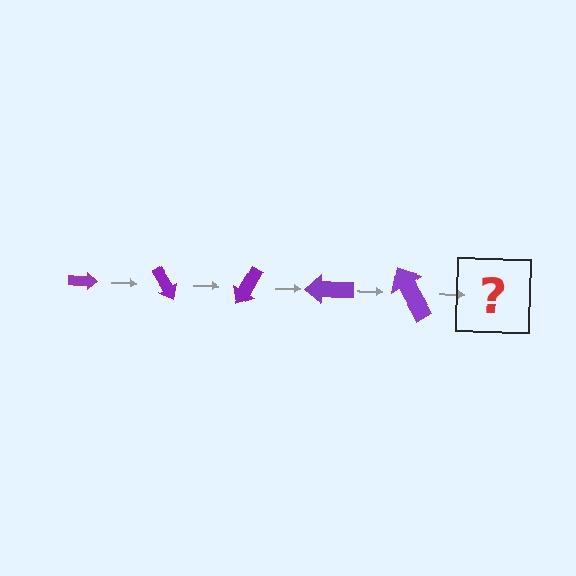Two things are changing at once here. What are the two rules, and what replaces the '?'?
The two rules are that the arrow grows larger each step and it rotates 60 degrees each step. The '?' should be an arrow, larger than the previous one and rotated 300 degrees from the start.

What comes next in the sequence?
The next element should be an arrow, larger than the previous one and rotated 300 degrees from the start.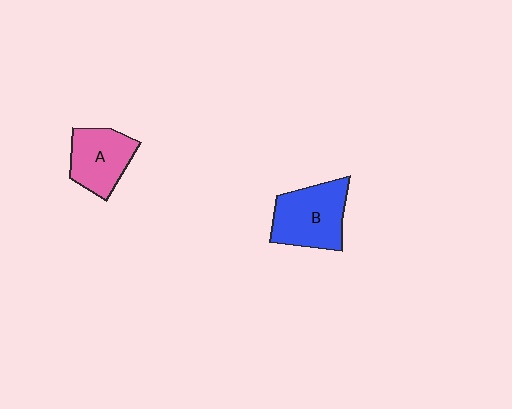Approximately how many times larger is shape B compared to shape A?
Approximately 1.3 times.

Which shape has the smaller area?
Shape A (pink).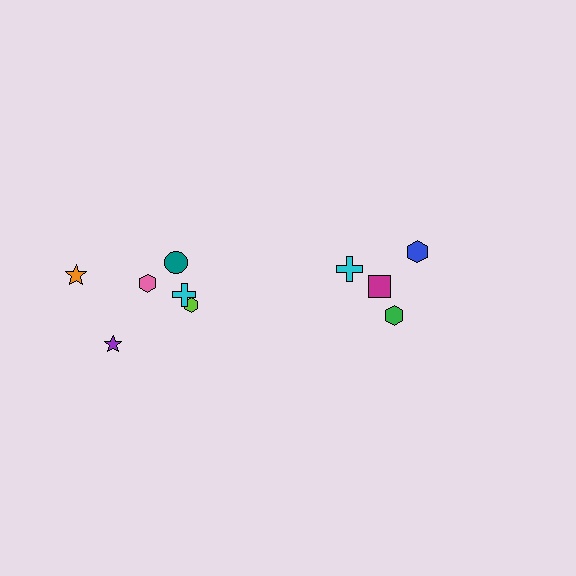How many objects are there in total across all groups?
There are 10 objects.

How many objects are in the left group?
There are 6 objects.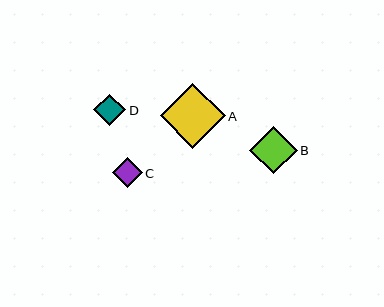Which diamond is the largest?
Diamond A is the largest with a size of approximately 64 pixels.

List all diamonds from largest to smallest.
From largest to smallest: A, B, D, C.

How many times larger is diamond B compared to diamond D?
Diamond B is approximately 1.5 times the size of diamond D.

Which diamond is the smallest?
Diamond C is the smallest with a size of approximately 30 pixels.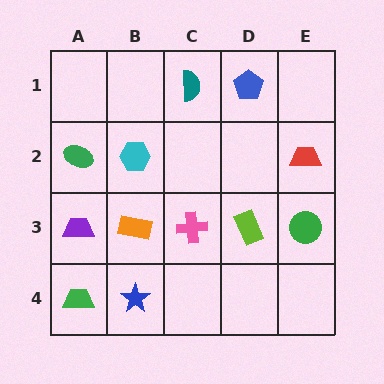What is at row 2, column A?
A green ellipse.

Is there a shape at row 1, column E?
No, that cell is empty.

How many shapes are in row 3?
5 shapes.